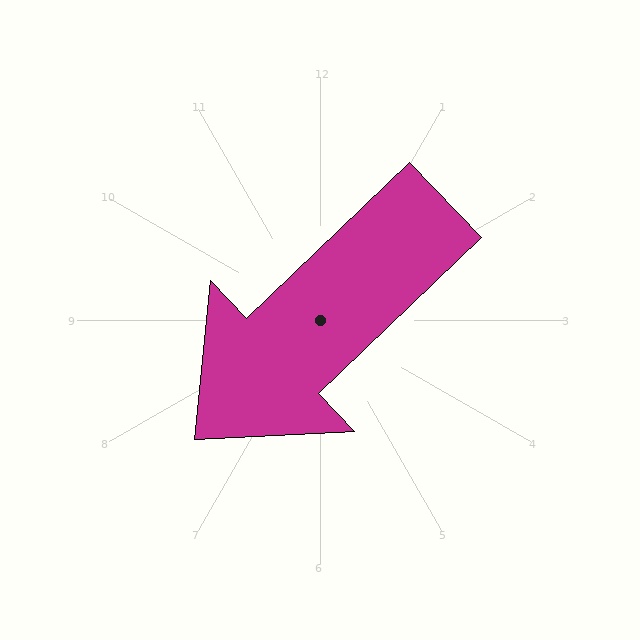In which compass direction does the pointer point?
Southwest.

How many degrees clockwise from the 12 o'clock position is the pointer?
Approximately 226 degrees.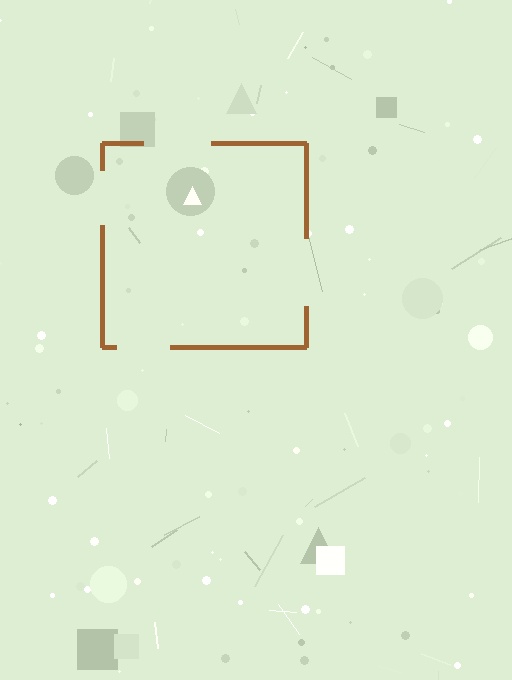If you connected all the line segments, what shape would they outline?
They would outline a square.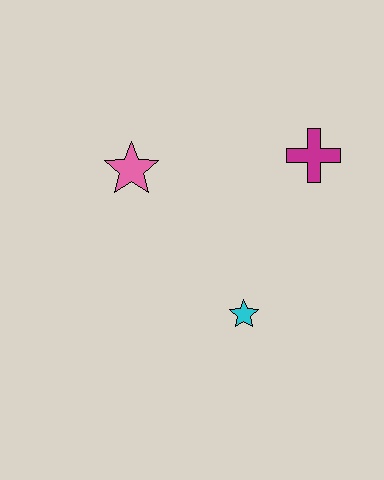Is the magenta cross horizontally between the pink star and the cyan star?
No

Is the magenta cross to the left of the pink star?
No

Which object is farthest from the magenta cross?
The pink star is farthest from the magenta cross.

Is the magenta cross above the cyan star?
Yes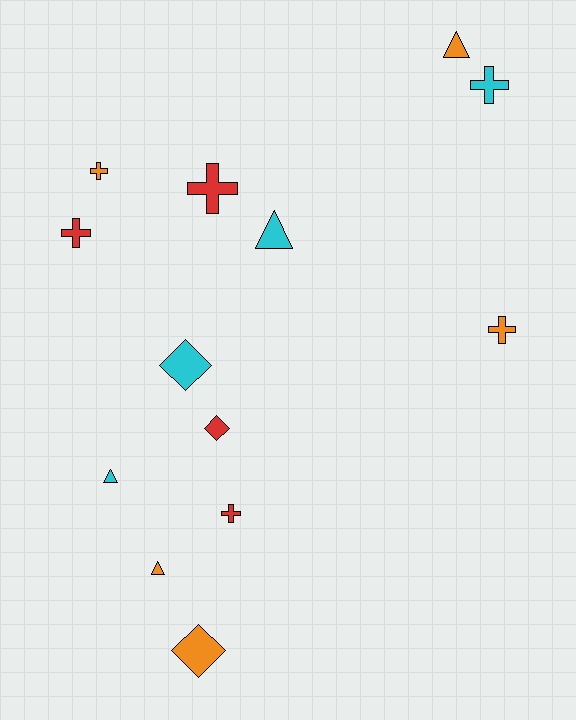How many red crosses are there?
There are 3 red crosses.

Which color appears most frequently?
Orange, with 5 objects.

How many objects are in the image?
There are 13 objects.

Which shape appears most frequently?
Cross, with 6 objects.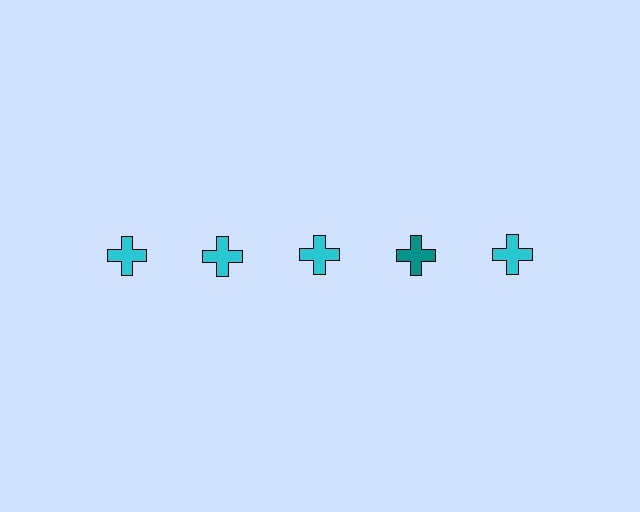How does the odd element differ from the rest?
It has a different color: teal instead of cyan.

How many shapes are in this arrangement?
There are 5 shapes arranged in a grid pattern.